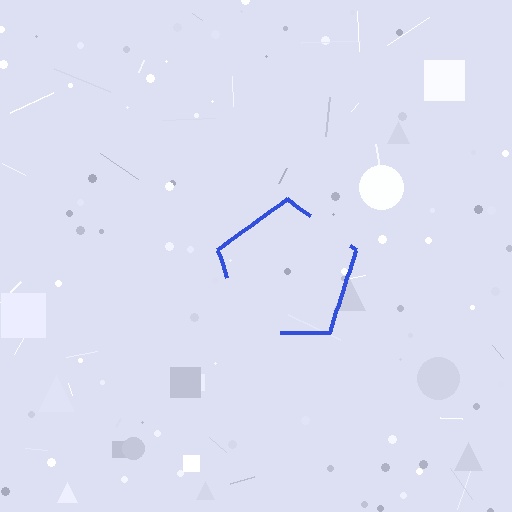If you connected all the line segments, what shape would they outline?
They would outline a pentagon.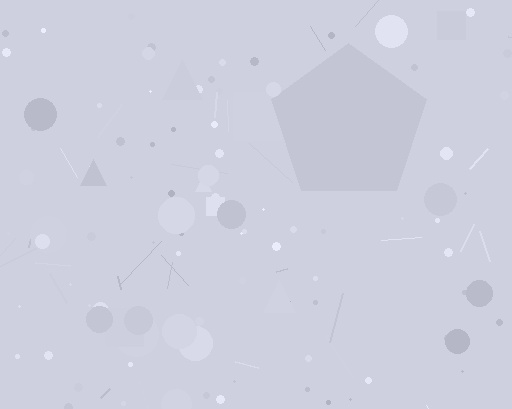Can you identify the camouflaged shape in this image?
The camouflaged shape is a pentagon.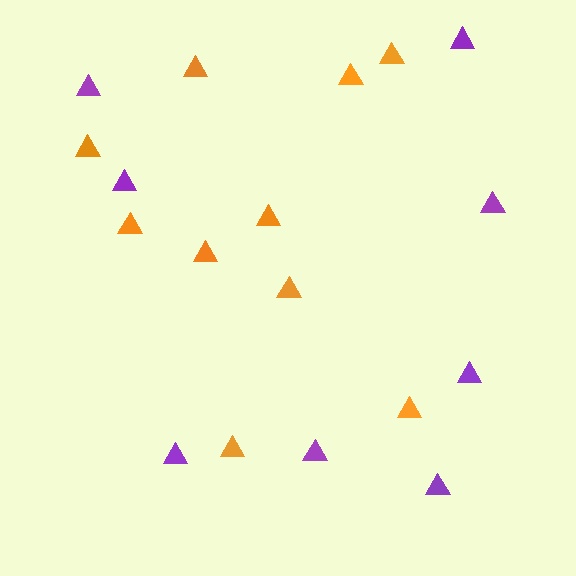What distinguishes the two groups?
There are 2 groups: one group of orange triangles (10) and one group of purple triangles (8).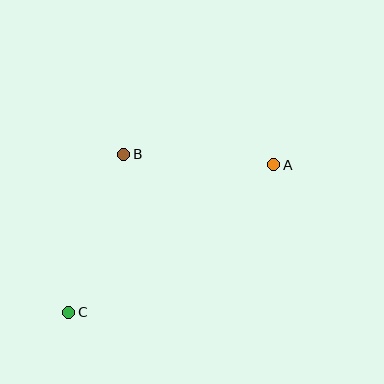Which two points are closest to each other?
Points A and B are closest to each other.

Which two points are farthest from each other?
Points A and C are farthest from each other.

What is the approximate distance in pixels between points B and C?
The distance between B and C is approximately 168 pixels.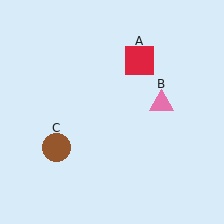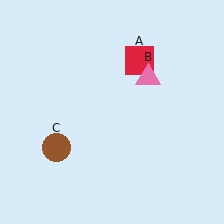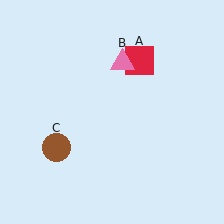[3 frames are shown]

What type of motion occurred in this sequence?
The pink triangle (object B) rotated counterclockwise around the center of the scene.